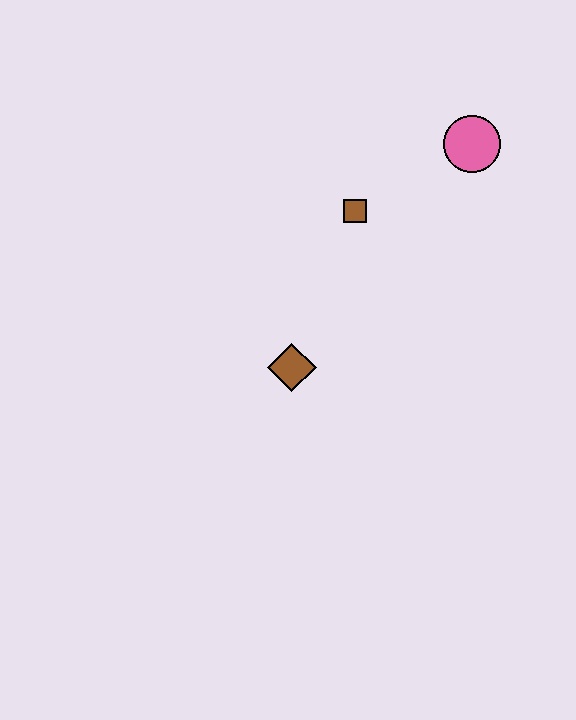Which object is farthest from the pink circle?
The brown diamond is farthest from the pink circle.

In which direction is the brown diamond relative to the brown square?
The brown diamond is below the brown square.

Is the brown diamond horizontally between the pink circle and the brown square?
No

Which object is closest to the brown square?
The pink circle is closest to the brown square.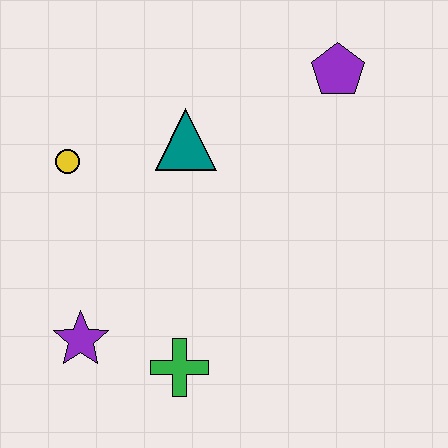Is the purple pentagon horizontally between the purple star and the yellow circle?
No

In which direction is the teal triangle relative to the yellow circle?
The teal triangle is to the right of the yellow circle.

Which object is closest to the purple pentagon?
The teal triangle is closest to the purple pentagon.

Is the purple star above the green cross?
Yes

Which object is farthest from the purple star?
The purple pentagon is farthest from the purple star.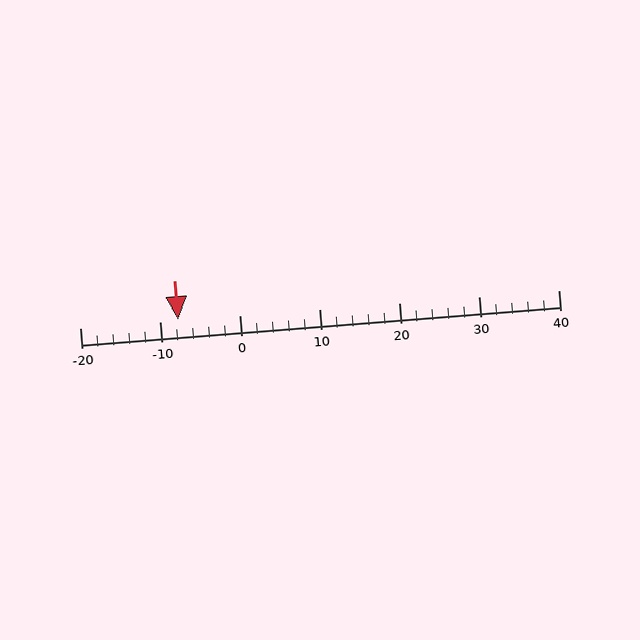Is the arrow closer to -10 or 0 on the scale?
The arrow is closer to -10.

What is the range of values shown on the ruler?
The ruler shows values from -20 to 40.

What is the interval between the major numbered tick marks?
The major tick marks are spaced 10 units apart.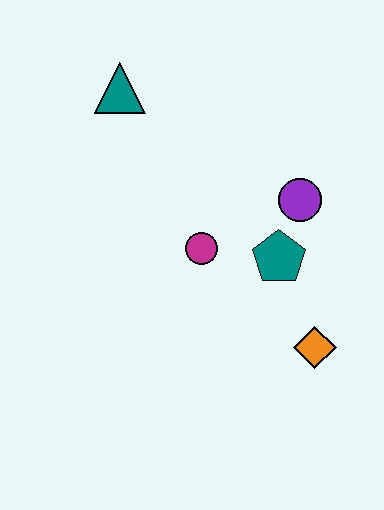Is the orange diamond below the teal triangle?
Yes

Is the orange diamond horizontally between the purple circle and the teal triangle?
No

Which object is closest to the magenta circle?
The teal pentagon is closest to the magenta circle.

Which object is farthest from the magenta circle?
The teal triangle is farthest from the magenta circle.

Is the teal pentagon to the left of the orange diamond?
Yes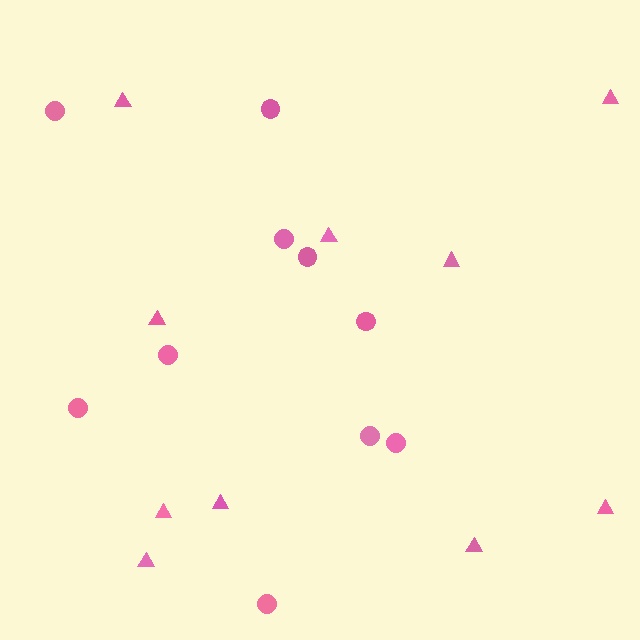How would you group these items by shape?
There are 2 groups: one group of triangles (10) and one group of circles (10).